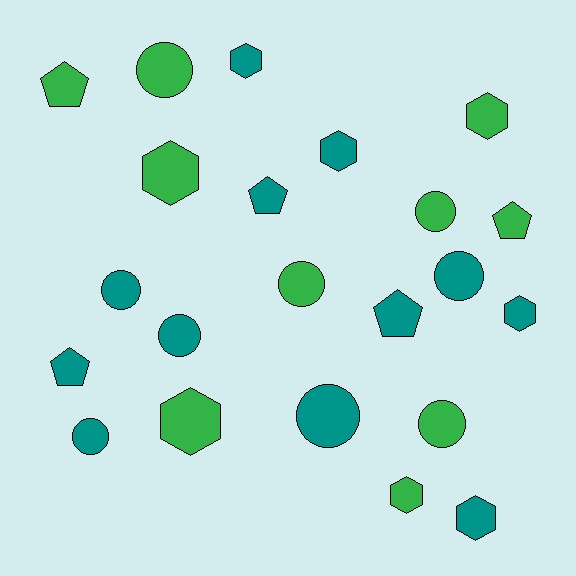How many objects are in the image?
There are 22 objects.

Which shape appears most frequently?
Circle, with 9 objects.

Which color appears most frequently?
Teal, with 12 objects.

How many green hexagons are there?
There are 4 green hexagons.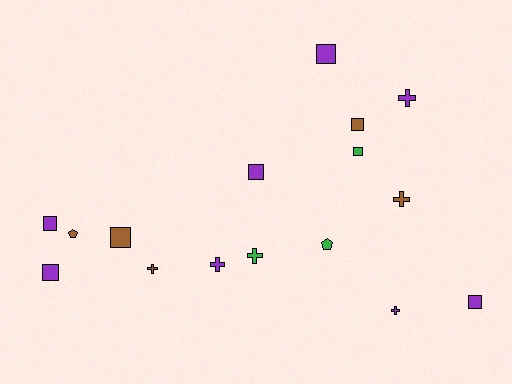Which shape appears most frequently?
Square, with 8 objects.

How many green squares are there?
There is 1 green square.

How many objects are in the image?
There are 16 objects.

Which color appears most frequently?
Purple, with 8 objects.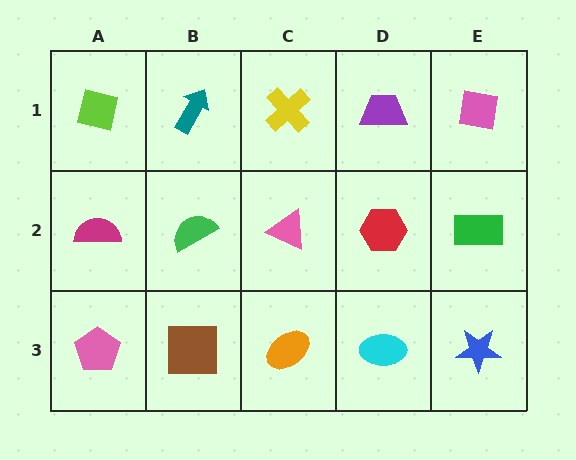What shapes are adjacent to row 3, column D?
A red hexagon (row 2, column D), an orange ellipse (row 3, column C), a blue star (row 3, column E).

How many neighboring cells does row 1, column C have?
3.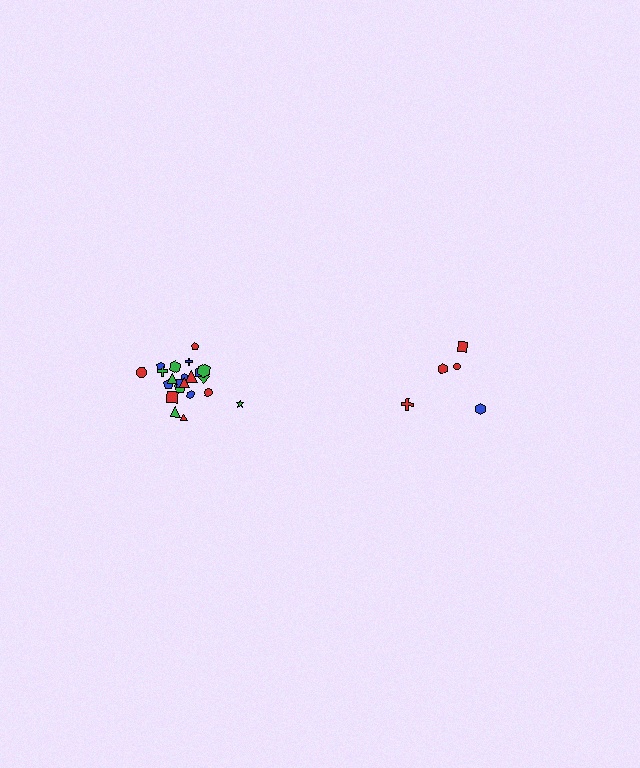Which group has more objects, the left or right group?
The left group.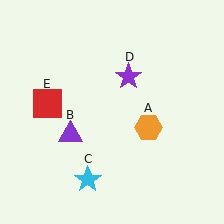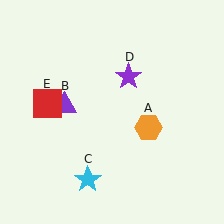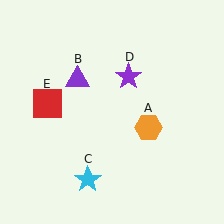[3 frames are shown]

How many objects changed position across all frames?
1 object changed position: purple triangle (object B).